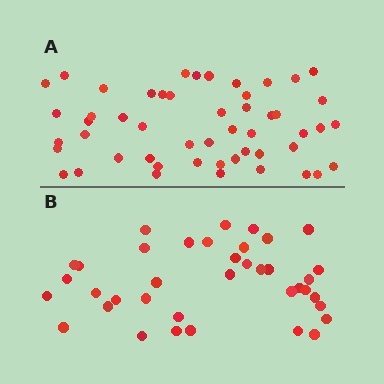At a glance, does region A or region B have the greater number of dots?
Region A (the top region) has more dots.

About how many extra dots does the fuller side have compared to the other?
Region A has approximately 15 more dots than region B.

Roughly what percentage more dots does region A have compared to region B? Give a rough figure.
About 35% more.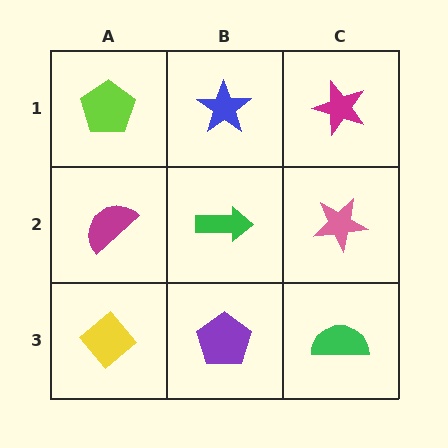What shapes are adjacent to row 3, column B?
A green arrow (row 2, column B), a yellow diamond (row 3, column A), a green semicircle (row 3, column C).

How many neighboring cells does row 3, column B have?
3.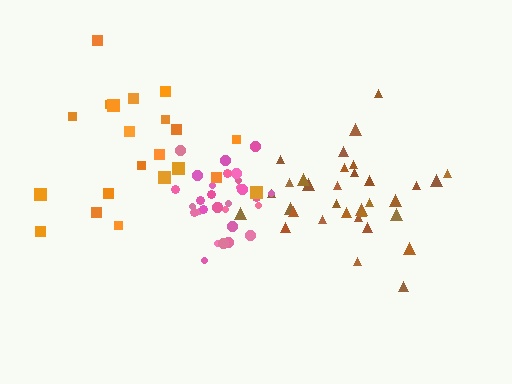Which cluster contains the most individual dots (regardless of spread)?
Brown (33).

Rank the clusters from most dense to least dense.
pink, brown, orange.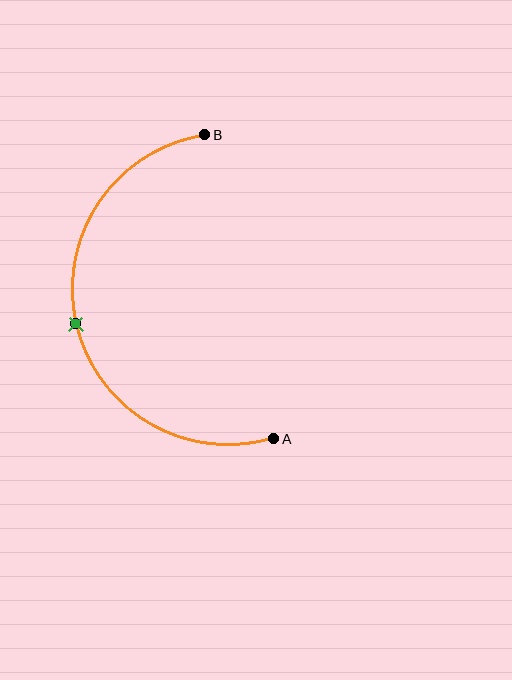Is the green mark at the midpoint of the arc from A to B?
Yes. The green mark lies on the arc at equal arc-length from both A and B — it is the arc midpoint.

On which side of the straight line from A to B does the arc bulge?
The arc bulges to the left of the straight line connecting A and B.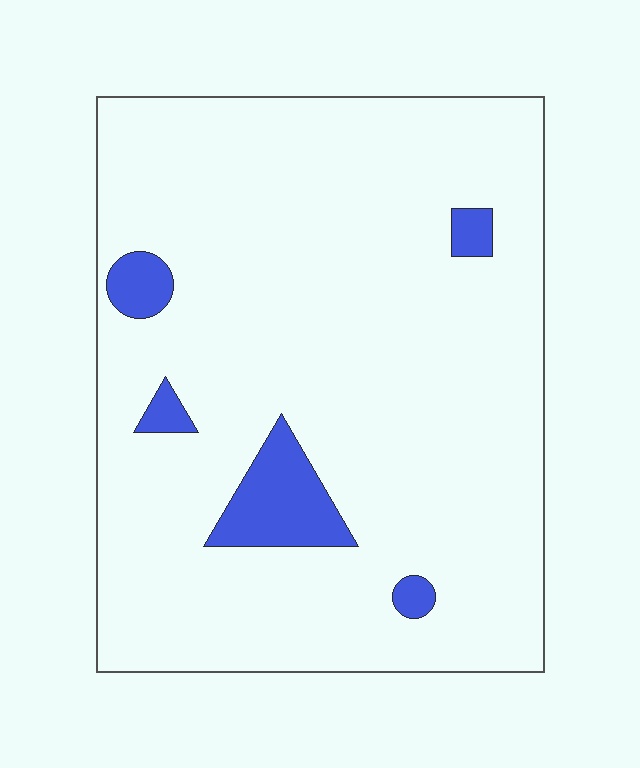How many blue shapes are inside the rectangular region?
5.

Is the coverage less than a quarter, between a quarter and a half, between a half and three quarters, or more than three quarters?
Less than a quarter.